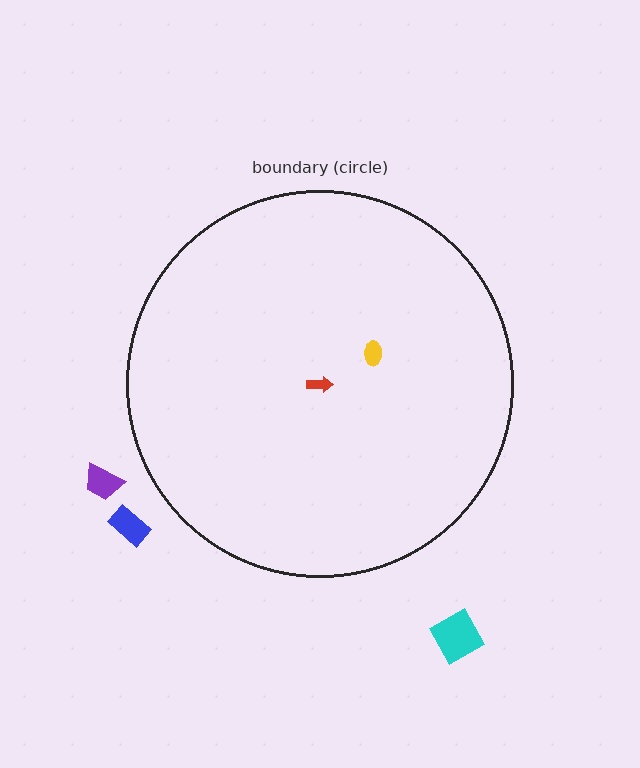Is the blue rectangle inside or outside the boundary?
Outside.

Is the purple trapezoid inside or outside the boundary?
Outside.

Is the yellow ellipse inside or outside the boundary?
Inside.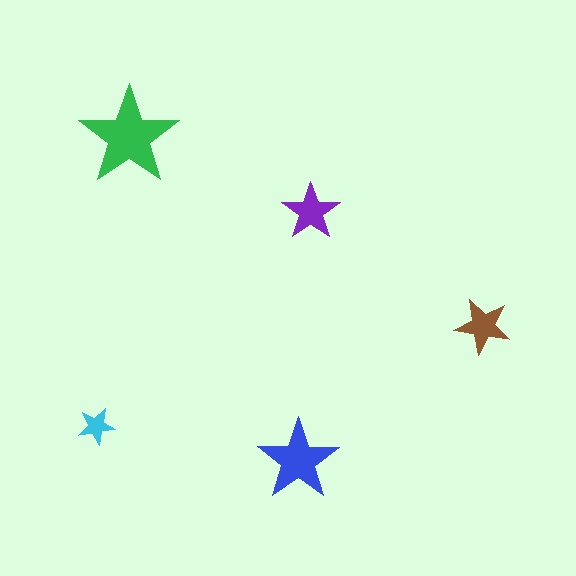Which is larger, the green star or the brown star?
The green one.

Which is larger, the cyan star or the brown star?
The brown one.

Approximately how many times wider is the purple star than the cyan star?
About 1.5 times wider.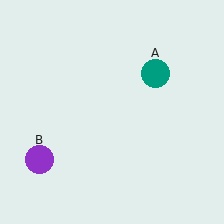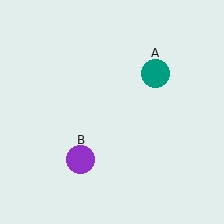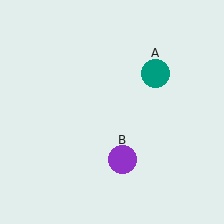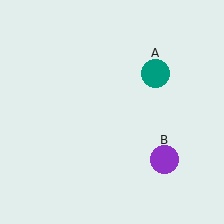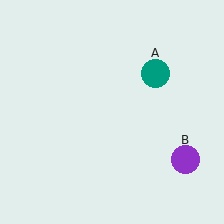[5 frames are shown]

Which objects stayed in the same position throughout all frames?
Teal circle (object A) remained stationary.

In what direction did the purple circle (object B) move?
The purple circle (object B) moved right.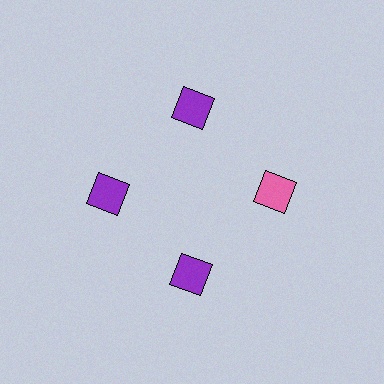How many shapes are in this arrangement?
There are 4 shapes arranged in a ring pattern.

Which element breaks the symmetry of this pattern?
The pink diamond at roughly the 3 o'clock position breaks the symmetry. All other shapes are purple diamonds.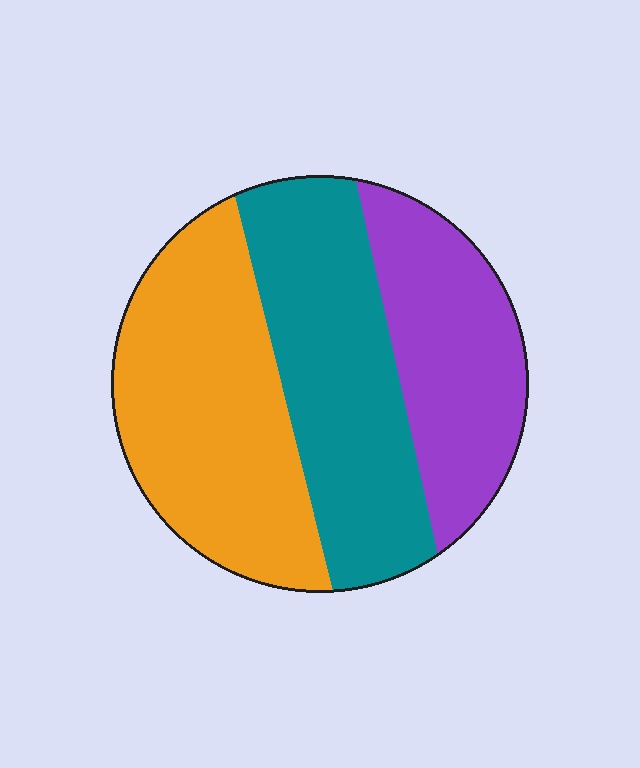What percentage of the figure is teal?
Teal takes up between a third and a half of the figure.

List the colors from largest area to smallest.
From largest to smallest: orange, teal, purple.